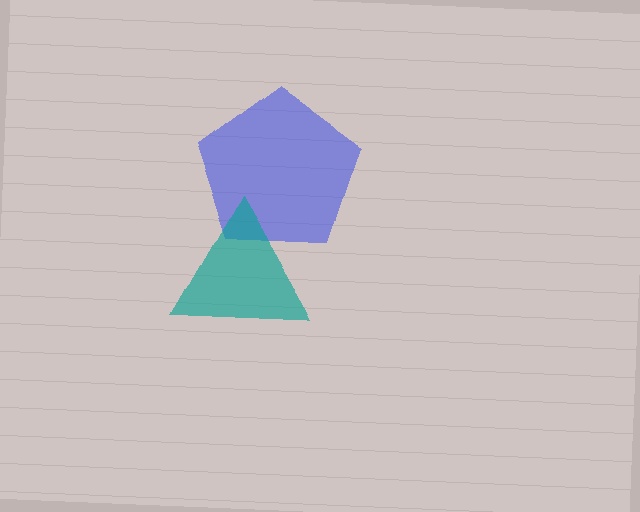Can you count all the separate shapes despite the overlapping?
Yes, there are 2 separate shapes.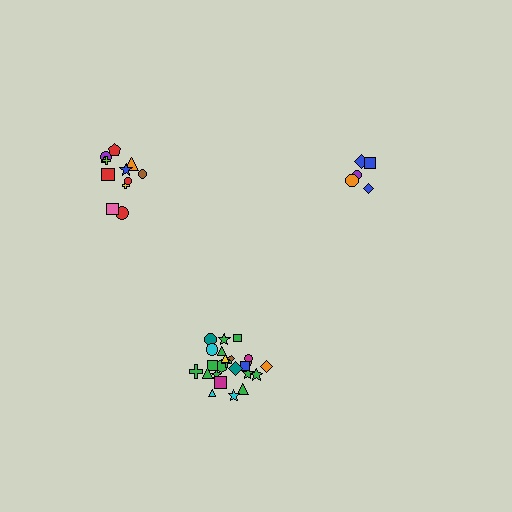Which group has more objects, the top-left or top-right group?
The top-left group.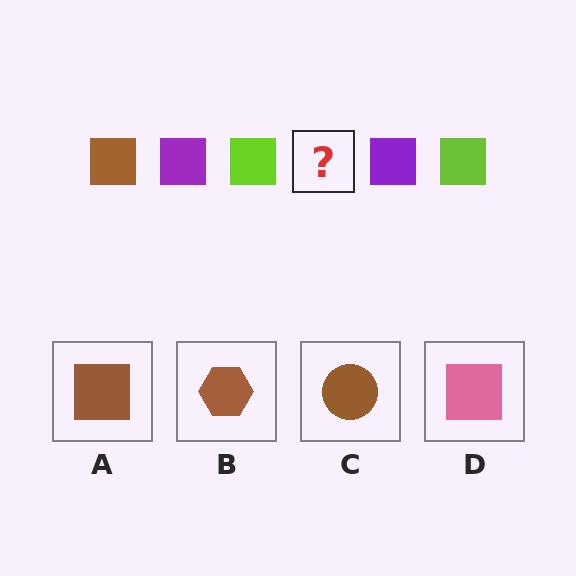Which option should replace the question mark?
Option A.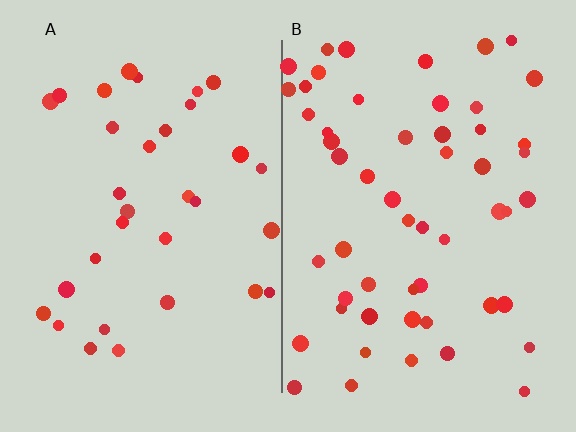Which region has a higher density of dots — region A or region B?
B (the right).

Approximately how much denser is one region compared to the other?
Approximately 1.6× — region B over region A.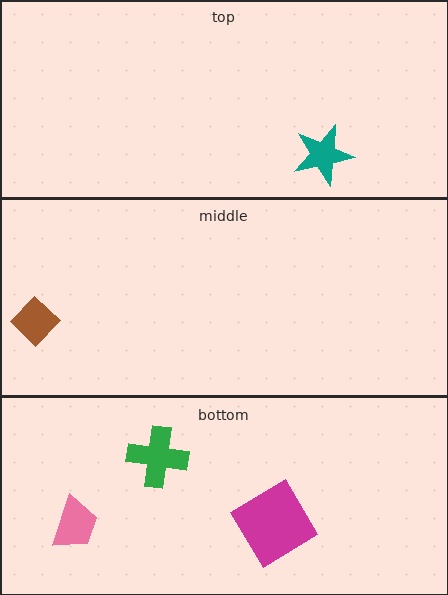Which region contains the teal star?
The top region.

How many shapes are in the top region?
1.